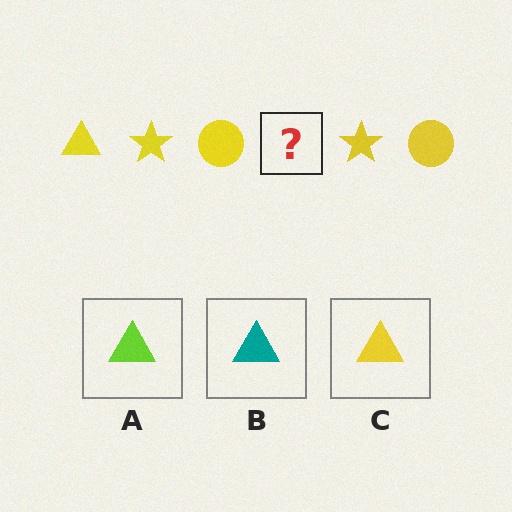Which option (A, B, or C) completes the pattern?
C.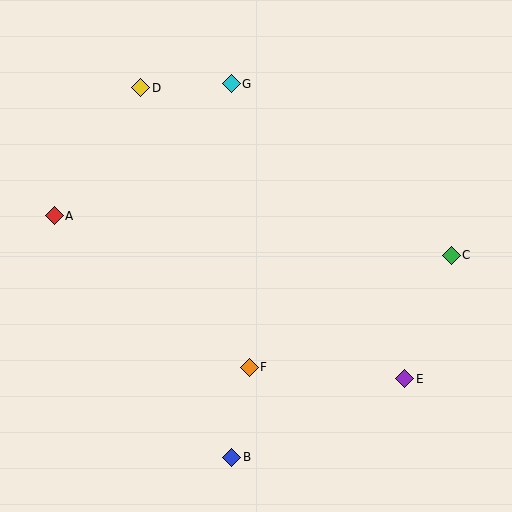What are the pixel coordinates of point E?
Point E is at (405, 379).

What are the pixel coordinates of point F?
Point F is at (249, 367).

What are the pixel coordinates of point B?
Point B is at (232, 457).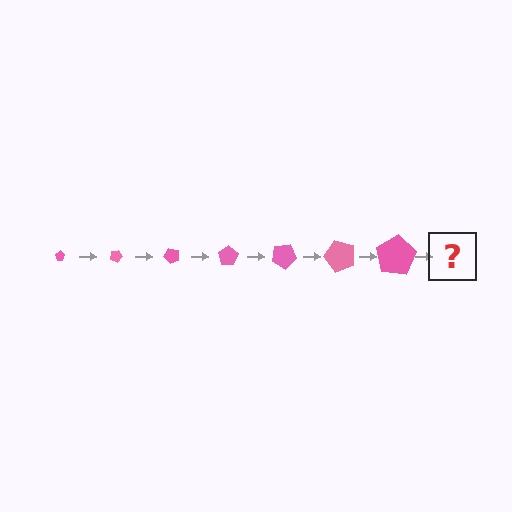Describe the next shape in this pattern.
It should be a pentagon, larger than the previous one and rotated 175 degrees from the start.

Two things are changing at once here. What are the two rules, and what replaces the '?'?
The two rules are that the pentagon grows larger each step and it rotates 25 degrees each step. The '?' should be a pentagon, larger than the previous one and rotated 175 degrees from the start.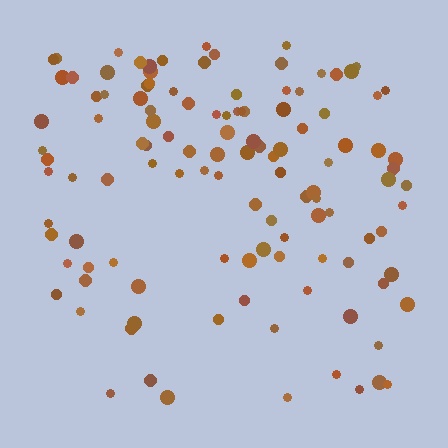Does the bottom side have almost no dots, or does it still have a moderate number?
Still a moderate number, just noticeably fewer than the top.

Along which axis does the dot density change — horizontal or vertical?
Vertical.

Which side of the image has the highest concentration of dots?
The top.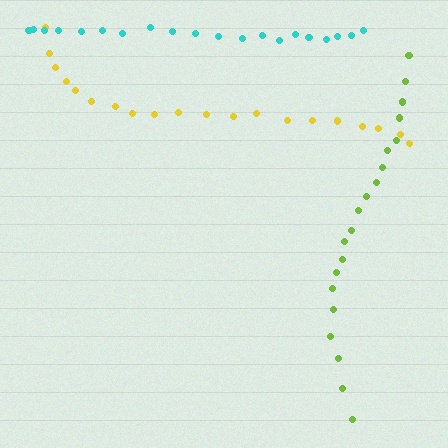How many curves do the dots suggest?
There are 3 distinct paths.